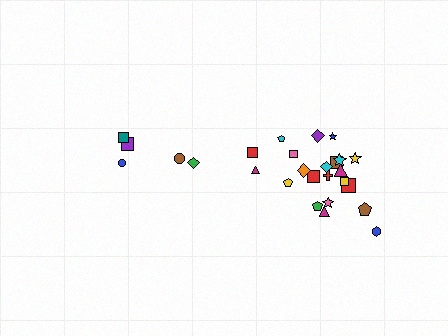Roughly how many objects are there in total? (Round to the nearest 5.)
Roughly 25 objects in total.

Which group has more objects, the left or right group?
The right group.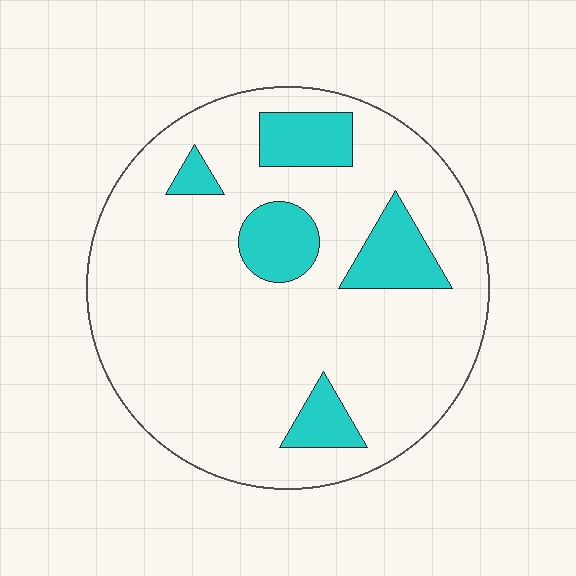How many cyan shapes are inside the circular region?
5.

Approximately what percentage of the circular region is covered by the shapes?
Approximately 15%.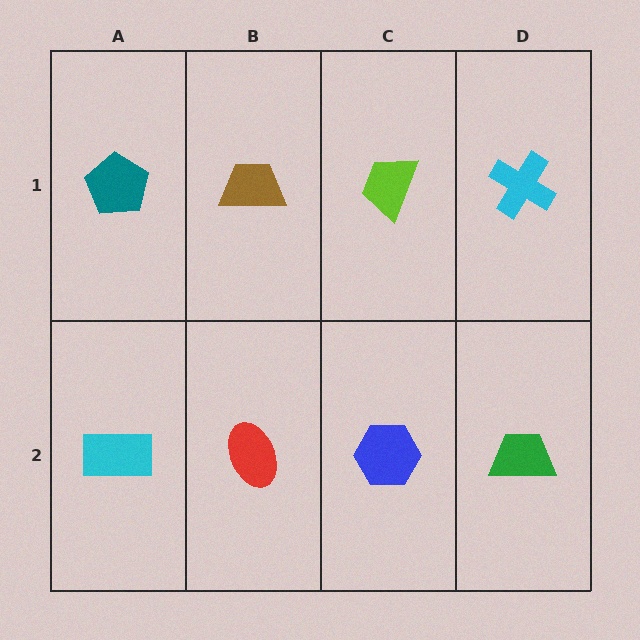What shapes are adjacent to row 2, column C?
A lime trapezoid (row 1, column C), a red ellipse (row 2, column B), a green trapezoid (row 2, column D).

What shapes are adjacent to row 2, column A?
A teal pentagon (row 1, column A), a red ellipse (row 2, column B).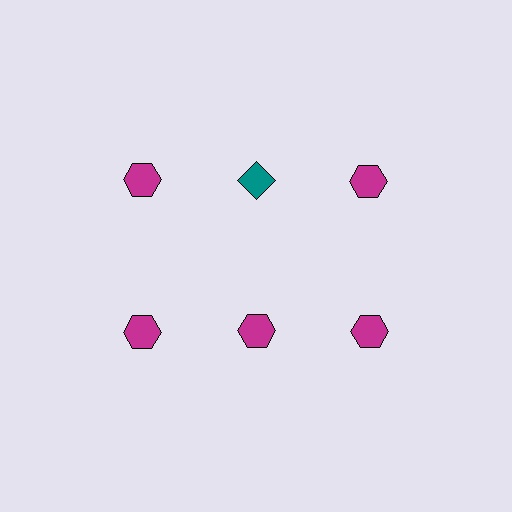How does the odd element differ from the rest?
It differs in both color (teal instead of magenta) and shape (diamond instead of hexagon).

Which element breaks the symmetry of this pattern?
The teal diamond in the top row, second from left column breaks the symmetry. All other shapes are magenta hexagons.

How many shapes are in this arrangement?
There are 6 shapes arranged in a grid pattern.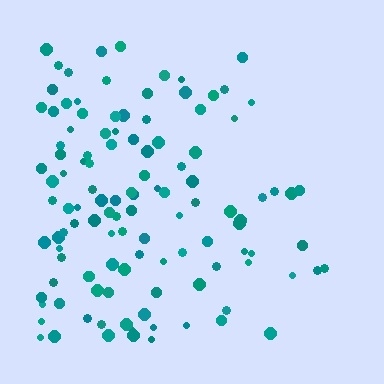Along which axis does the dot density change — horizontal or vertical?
Horizontal.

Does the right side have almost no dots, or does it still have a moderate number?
Still a moderate number, just noticeably fewer than the left.